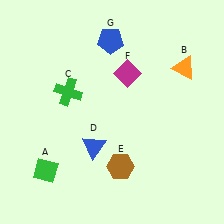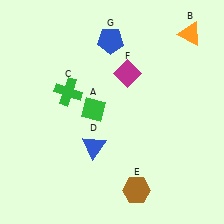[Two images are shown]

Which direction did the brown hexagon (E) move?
The brown hexagon (E) moved down.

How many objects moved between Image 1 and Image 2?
3 objects moved between the two images.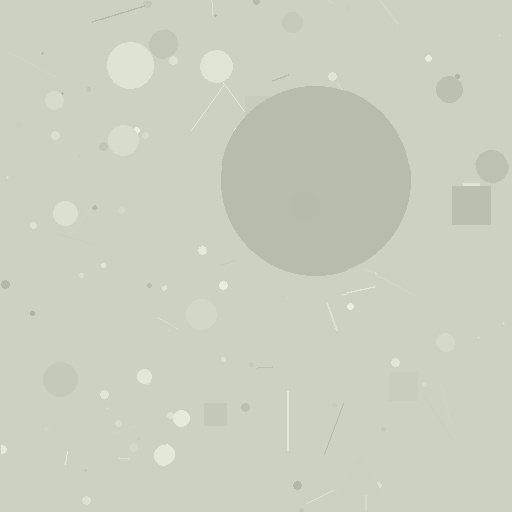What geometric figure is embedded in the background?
A circle is embedded in the background.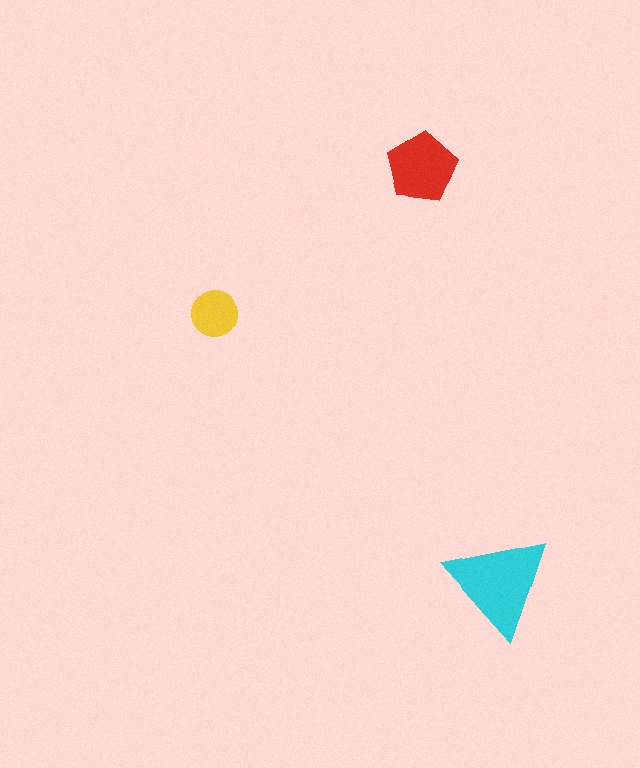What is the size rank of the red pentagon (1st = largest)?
2nd.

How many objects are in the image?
There are 3 objects in the image.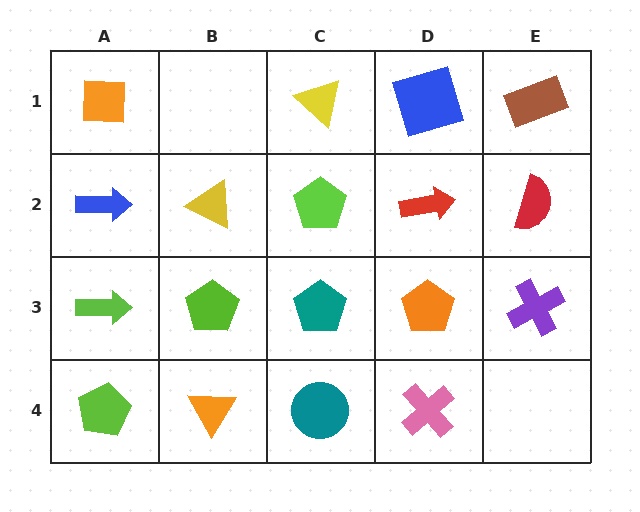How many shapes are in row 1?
4 shapes.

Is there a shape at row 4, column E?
No, that cell is empty.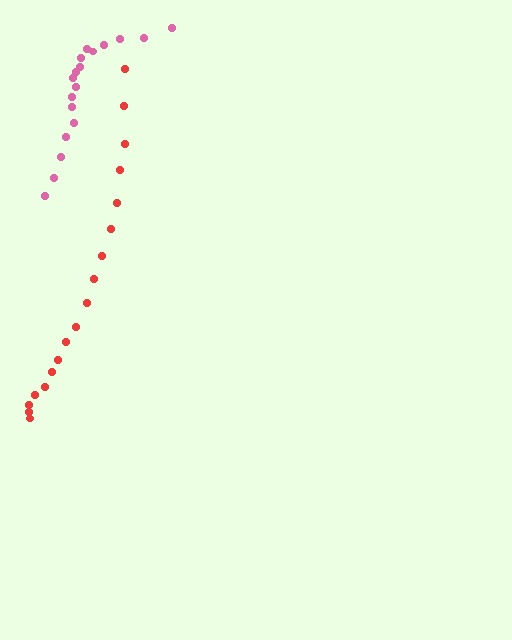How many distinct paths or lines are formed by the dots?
There are 2 distinct paths.